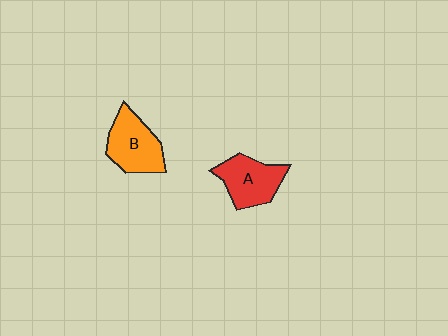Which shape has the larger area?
Shape B (orange).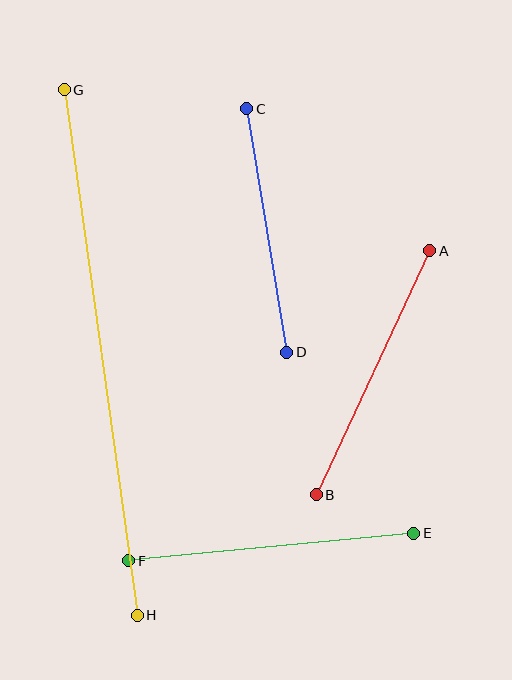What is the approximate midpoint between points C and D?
The midpoint is at approximately (267, 231) pixels.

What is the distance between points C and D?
The distance is approximately 247 pixels.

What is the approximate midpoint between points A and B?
The midpoint is at approximately (373, 373) pixels.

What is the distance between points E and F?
The distance is approximately 286 pixels.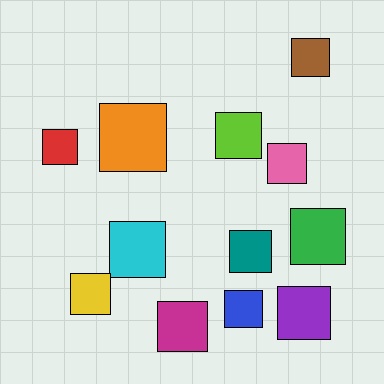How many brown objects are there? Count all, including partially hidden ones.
There is 1 brown object.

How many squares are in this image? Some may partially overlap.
There are 12 squares.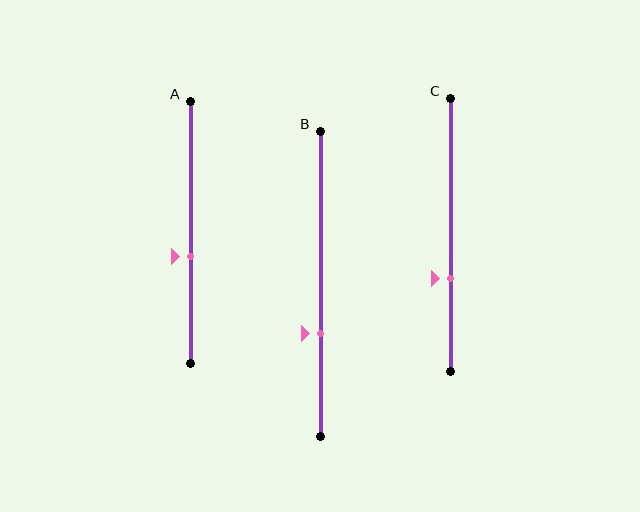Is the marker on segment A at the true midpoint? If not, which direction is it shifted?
No, the marker on segment A is shifted downward by about 9% of the segment length.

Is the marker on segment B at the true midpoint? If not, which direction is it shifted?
No, the marker on segment B is shifted downward by about 16% of the segment length.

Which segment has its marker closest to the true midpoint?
Segment A has its marker closest to the true midpoint.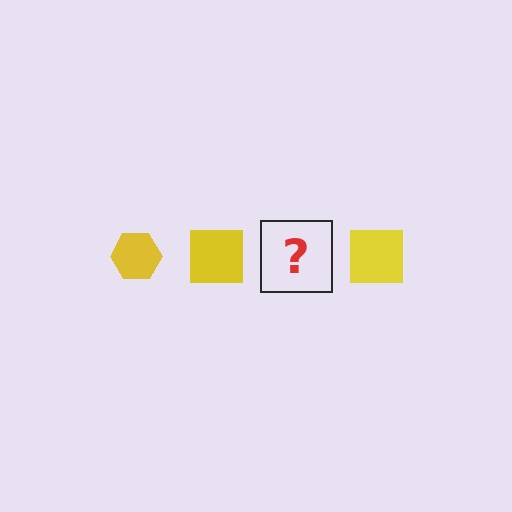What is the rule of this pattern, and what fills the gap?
The rule is that the pattern cycles through hexagon, square shapes in yellow. The gap should be filled with a yellow hexagon.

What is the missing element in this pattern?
The missing element is a yellow hexagon.